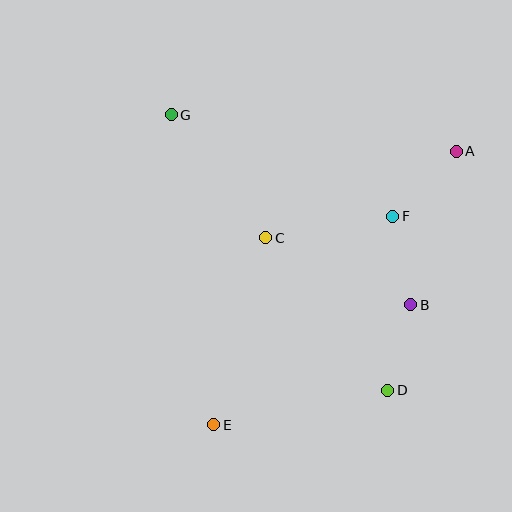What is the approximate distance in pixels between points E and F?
The distance between E and F is approximately 275 pixels.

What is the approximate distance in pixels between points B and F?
The distance between B and F is approximately 90 pixels.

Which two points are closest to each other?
Points B and D are closest to each other.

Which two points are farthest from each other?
Points A and E are farthest from each other.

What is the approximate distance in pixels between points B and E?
The distance between B and E is approximately 231 pixels.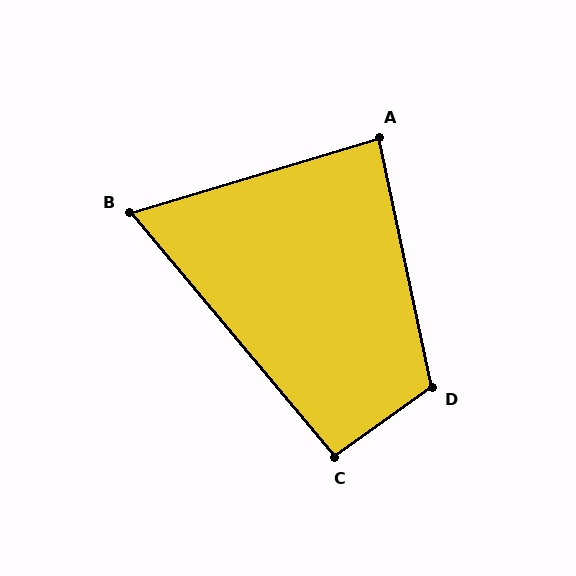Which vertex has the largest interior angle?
D, at approximately 113 degrees.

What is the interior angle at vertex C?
Approximately 95 degrees (approximately right).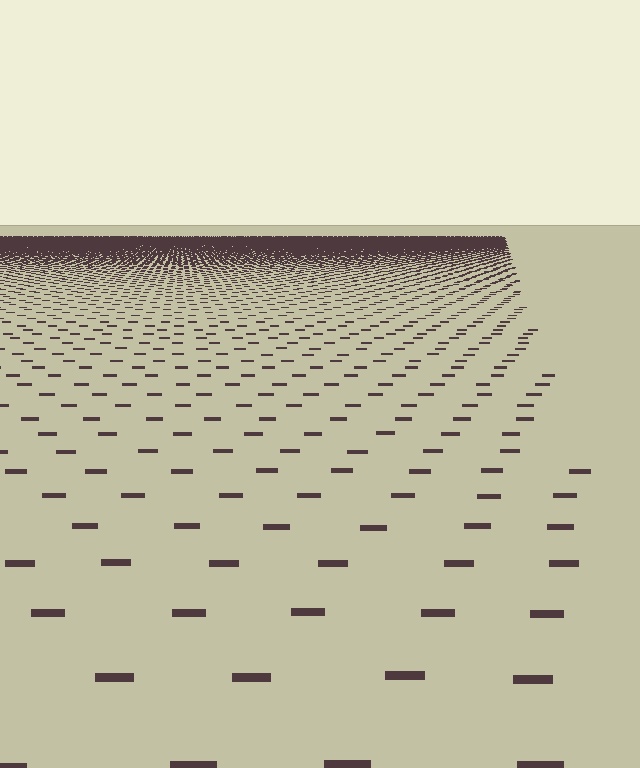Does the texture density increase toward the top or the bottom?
Density increases toward the top.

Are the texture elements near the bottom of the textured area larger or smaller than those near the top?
Larger. Near the bottom, elements are closer to the viewer and appear at a bigger on-screen size.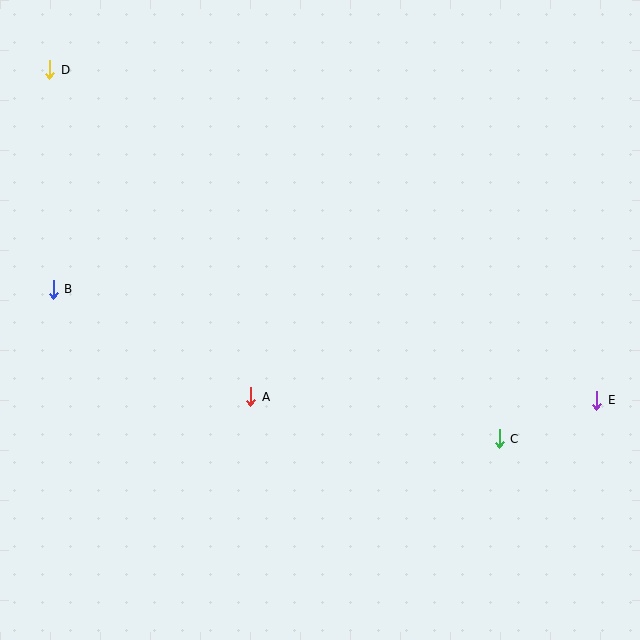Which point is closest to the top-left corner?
Point D is closest to the top-left corner.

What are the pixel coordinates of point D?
Point D is at (50, 70).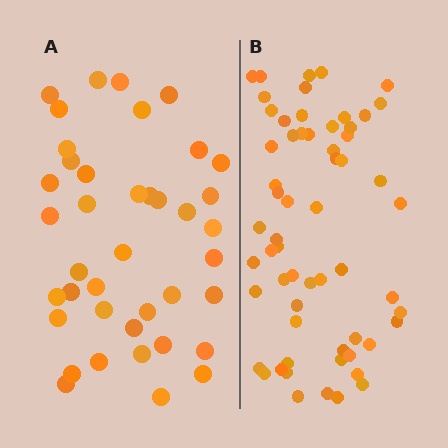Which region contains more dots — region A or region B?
Region B (the right region) has more dots.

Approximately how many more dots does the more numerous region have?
Region B has approximately 20 more dots than region A.